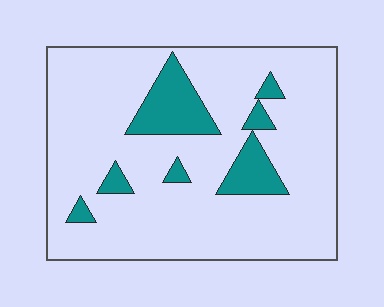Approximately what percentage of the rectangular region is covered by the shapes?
Approximately 15%.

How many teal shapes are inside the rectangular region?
7.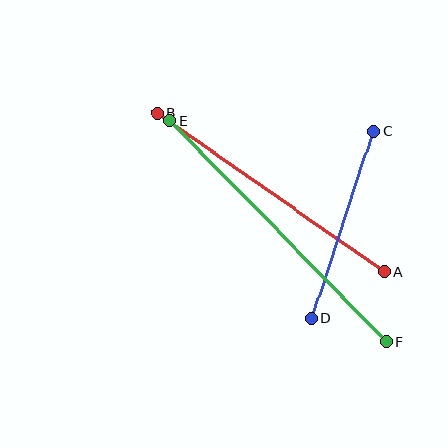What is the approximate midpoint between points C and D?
The midpoint is at approximately (342, 225) pixels.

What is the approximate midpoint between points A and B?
The midpoint is at approximately (270, 192) pixels.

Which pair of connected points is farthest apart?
Points E and F are farthest apart.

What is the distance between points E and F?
The distance is approximately 310 pixels.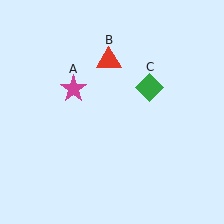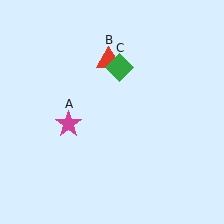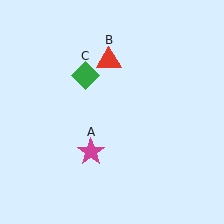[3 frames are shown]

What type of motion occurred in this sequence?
The magenta star (object A), green diamond (object C) rotated counterclockwise around the center of the scene.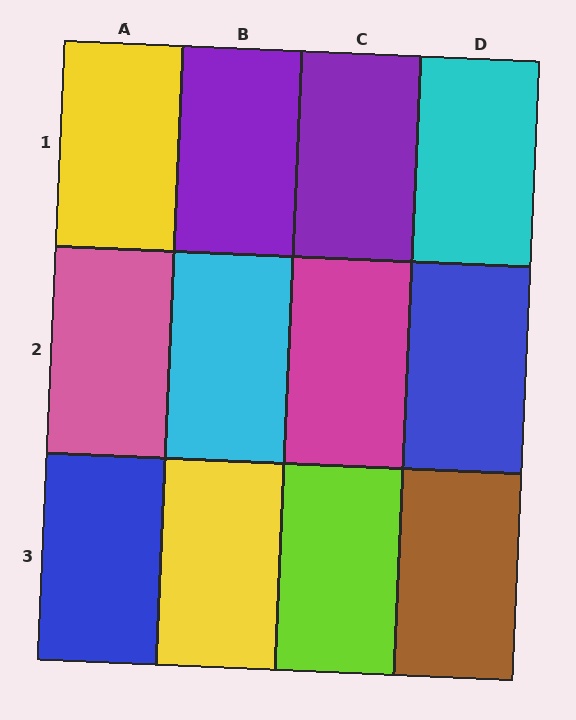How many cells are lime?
1 cell is lime.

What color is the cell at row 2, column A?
Pink.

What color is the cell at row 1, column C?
Purple.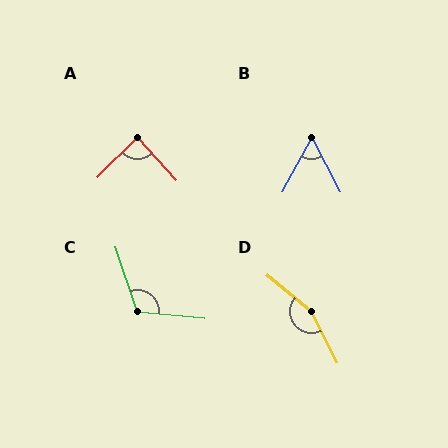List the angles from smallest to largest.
B (56°), A (87°), C (114°), D (156°).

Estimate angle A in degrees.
Approximately 87 degrees.